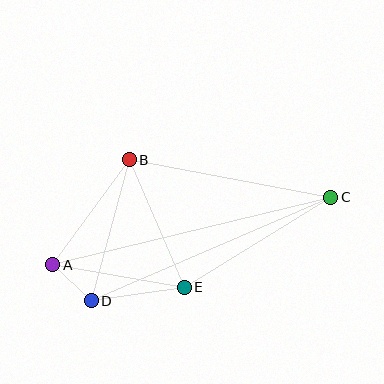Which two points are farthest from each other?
Points A and C are farthest from each other.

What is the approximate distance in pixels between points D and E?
The distance between D and E is approximately 94 pixels.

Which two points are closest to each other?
Points A and D are closest to each other.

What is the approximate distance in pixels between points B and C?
The distance between B and C is approximately 205 pixels.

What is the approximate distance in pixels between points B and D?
The distance between B and D is approximately 146 pixels.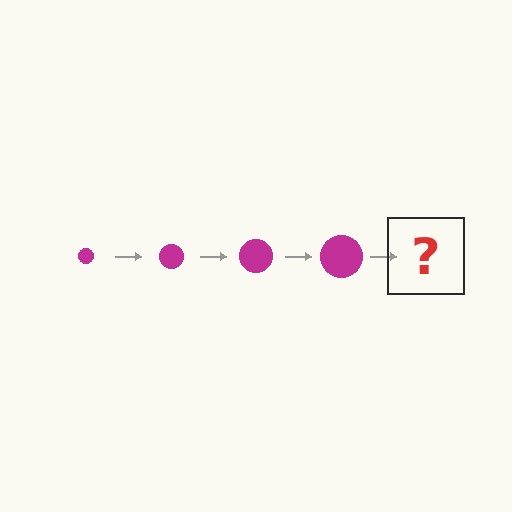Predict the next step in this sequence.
The next step is a magenta circle, larger than the previous one.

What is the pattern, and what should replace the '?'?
The pattern is that the circle gets progressively larger each step. The '?' should be a magenta circle, larger than the previous one.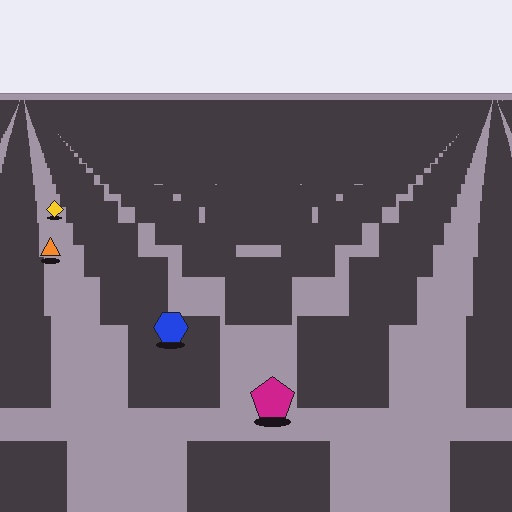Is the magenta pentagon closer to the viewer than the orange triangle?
Yes. The magenta pentagon is closer — you can tell from the texture gradient: the ground texture is coarser near it.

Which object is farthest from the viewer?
The yellow diamond is farthest from the viewer. It appears smaller and the ground texture around it is denser.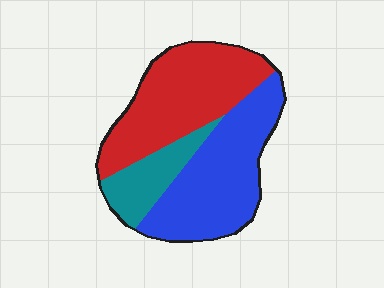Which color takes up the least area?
Teal, at roughly 15%.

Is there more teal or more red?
Red.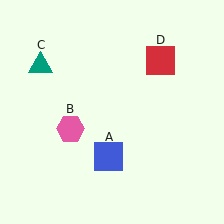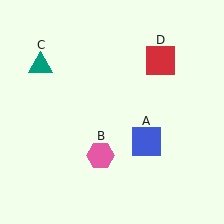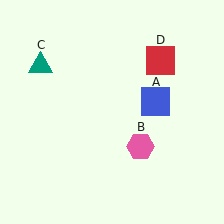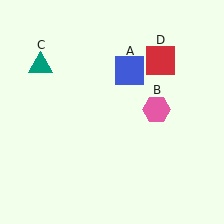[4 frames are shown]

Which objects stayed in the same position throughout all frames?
Teal triangle (object C) and red square (object D) remained stationary.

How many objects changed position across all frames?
2 objects changed position: blue square (object A), pink hexagon (object B).